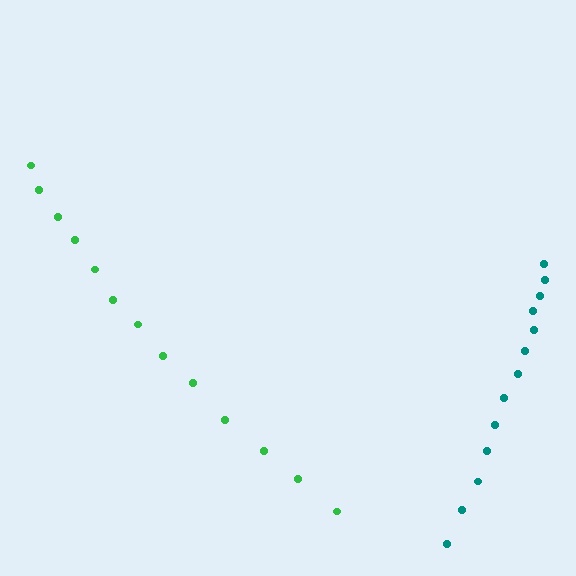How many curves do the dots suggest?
There are 2 distinct paths.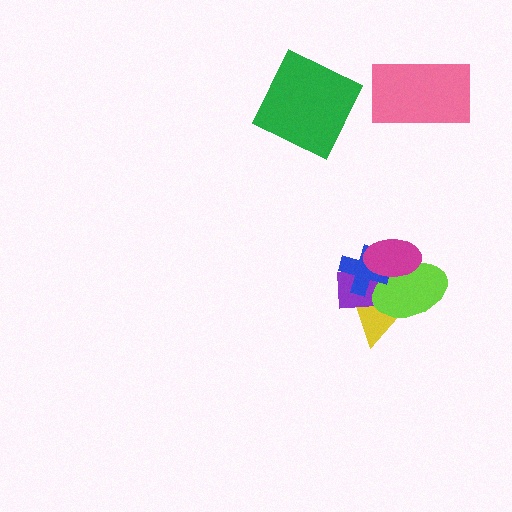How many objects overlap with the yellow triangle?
4 objects overlap with the yellow triangle.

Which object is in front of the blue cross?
The magenta ellipse is in front of the blue cross.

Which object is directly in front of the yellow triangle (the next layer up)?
The purple rectangle is directly in front of the yellow triangle.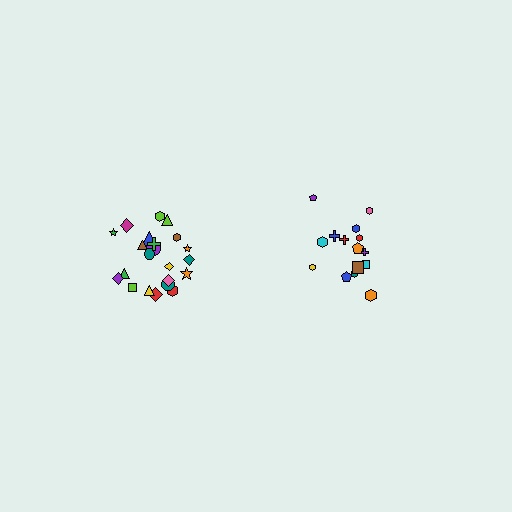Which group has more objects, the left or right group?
The left group.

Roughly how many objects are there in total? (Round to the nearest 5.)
Roughly 35 objects in total.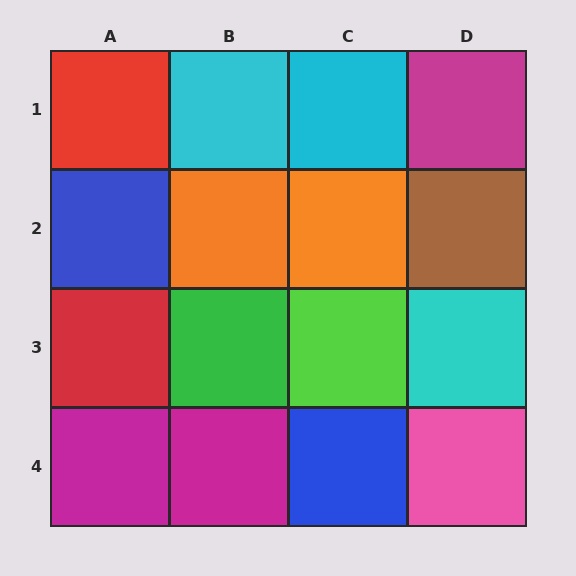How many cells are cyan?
3 cells are cyan.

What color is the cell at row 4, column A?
Magenta.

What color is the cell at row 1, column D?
Magenta.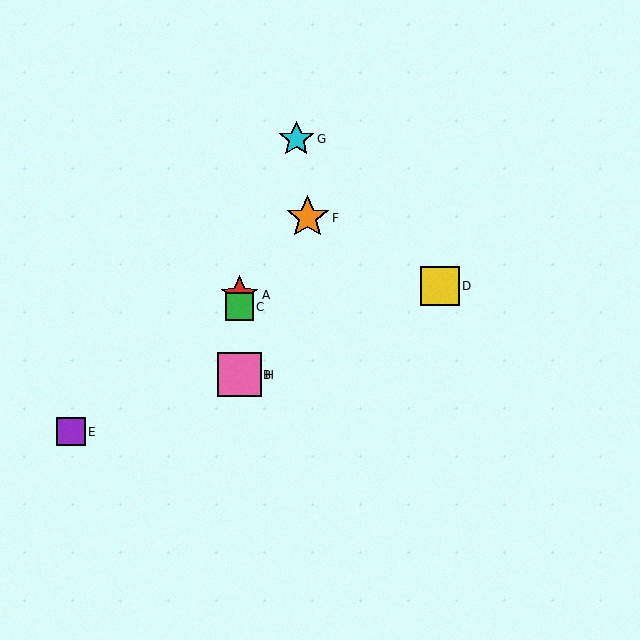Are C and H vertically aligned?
Yes, both are at x≈240.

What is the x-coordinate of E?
Object E is at x≈71.